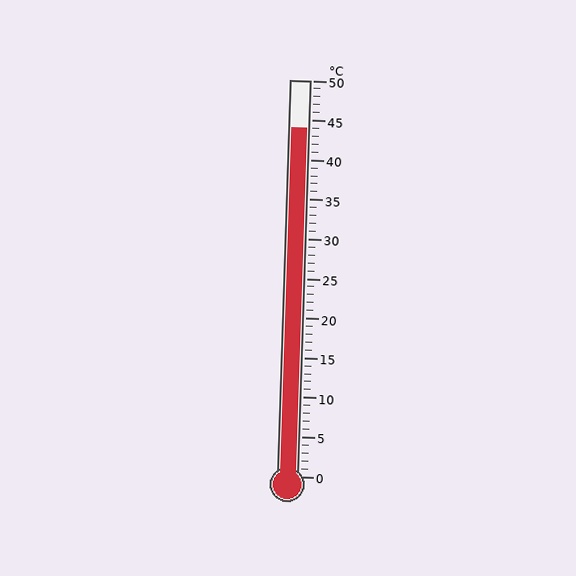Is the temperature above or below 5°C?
The temperature is above 5°C.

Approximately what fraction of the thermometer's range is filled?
The thermometer is filled to approximately 90% of its range.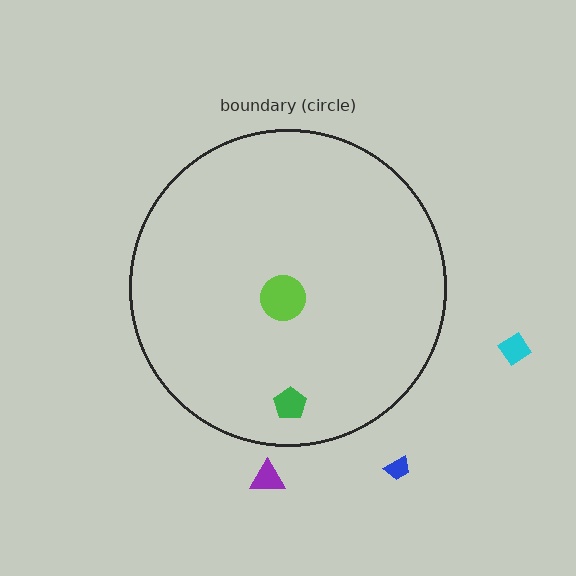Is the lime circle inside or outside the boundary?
Inside.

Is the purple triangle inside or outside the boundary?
Outside.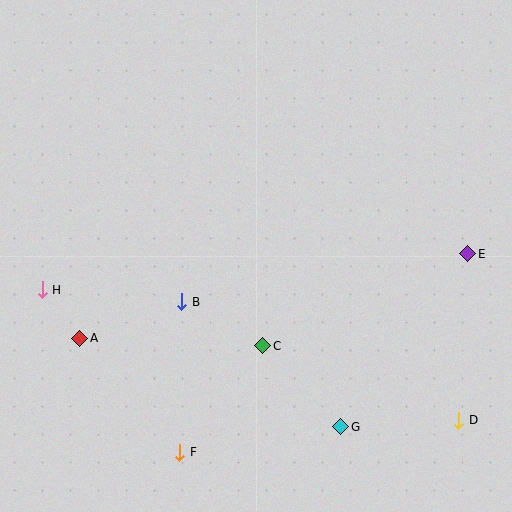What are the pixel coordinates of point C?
Point C is at (263, 346).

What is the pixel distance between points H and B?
The distance between H and B is 140 pixels.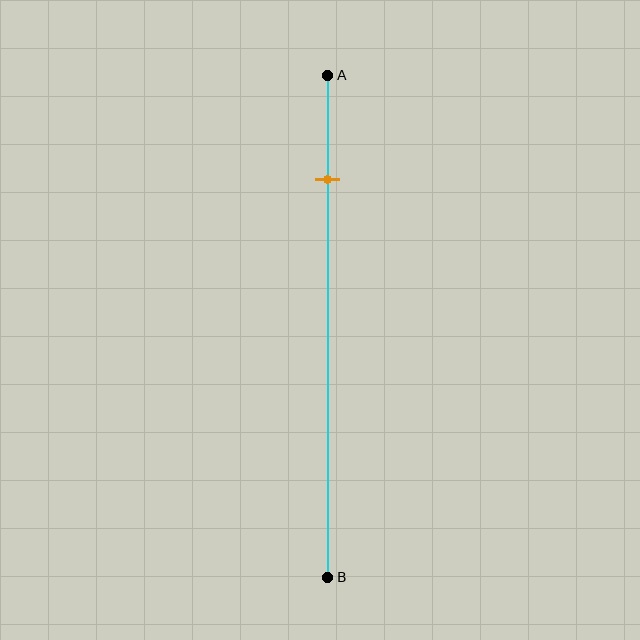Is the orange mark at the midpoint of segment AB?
No, the mark is at about 20% from A, not at the 50% midpoint.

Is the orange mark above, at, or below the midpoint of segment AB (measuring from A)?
The orange mark is above the midpoint of segment AB.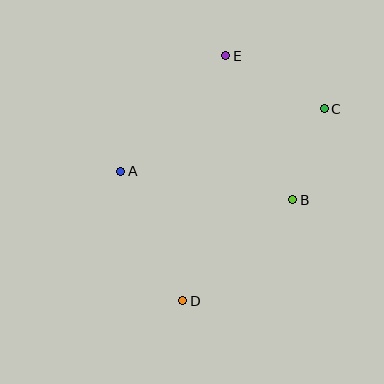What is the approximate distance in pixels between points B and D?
The distance between B and D is approximately 149 pixels.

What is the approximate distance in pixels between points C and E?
The distance between C and E is approximately 112 pixels.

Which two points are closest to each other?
Points B and C are closest to each other.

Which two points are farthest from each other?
Points D and E are farthest from each other.